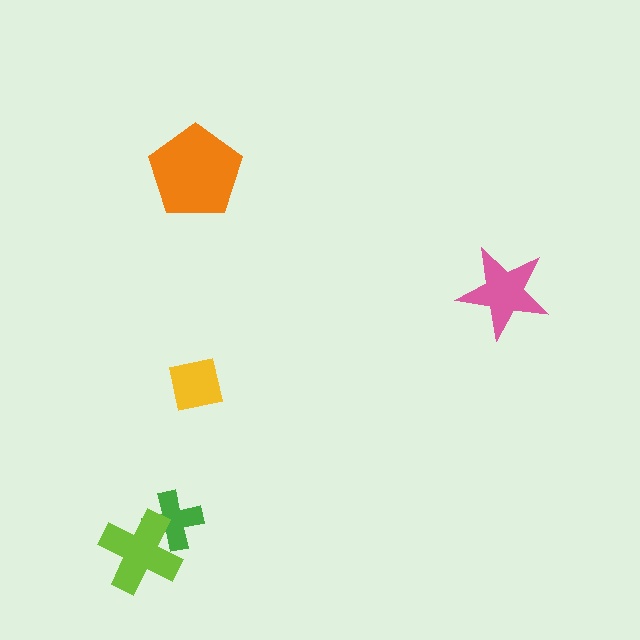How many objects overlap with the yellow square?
0 objects overlap with the yellow square.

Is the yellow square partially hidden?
No, no other shape covers it.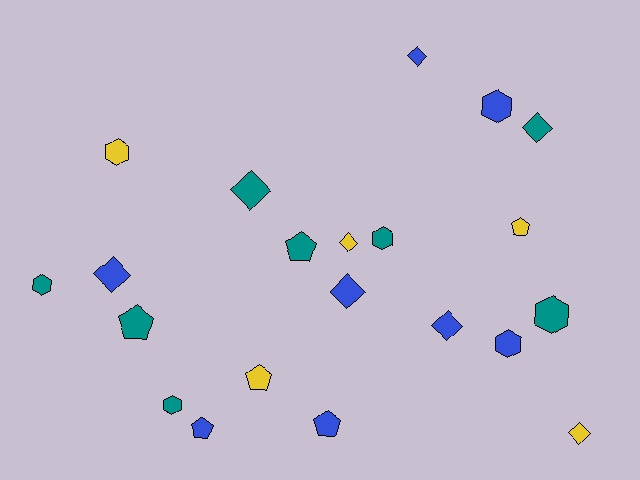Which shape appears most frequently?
Diamond, with 8 objects.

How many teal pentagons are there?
There are 2 teal pentagons.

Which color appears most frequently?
Blue, with 8 objects.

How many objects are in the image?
There are 21 objects.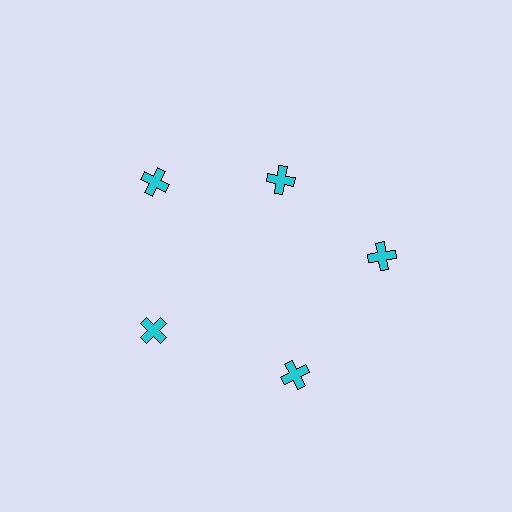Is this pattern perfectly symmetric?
No. The 5 cyan crosses are arranged in a ring, but one element near the 1 o'clock position is pulled inward toward the center, breaking the 5-fold rotational symmetry.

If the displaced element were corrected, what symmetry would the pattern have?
It would have 5-fold rotational symmetry — the pattern would map onto itself every 72 degrees.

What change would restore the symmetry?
The symmetry would be restored by moving it outward, back onto the ring so that all 5 crosses sit at equal angles and equal distance from the center.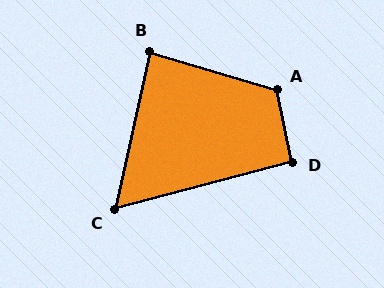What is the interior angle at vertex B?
Approximately 86 degrees (approximately right).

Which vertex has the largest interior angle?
A, at approximately 118 degrees.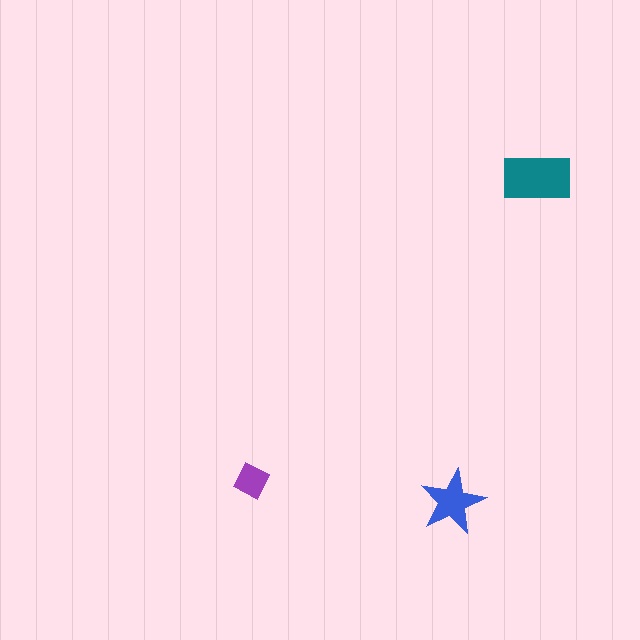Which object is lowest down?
The blue star is bottommost.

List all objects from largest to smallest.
The teal rectangle, the blue star, the purple square.